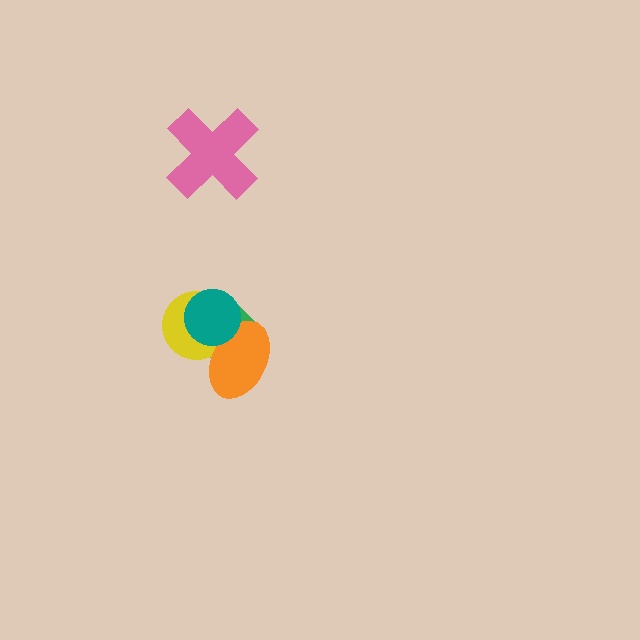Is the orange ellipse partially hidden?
Yes, it is partially covered by another shape.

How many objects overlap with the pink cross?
0 objects overlap with the pink cross.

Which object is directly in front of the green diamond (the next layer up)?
The yellow circle is directly in front of the green diamond.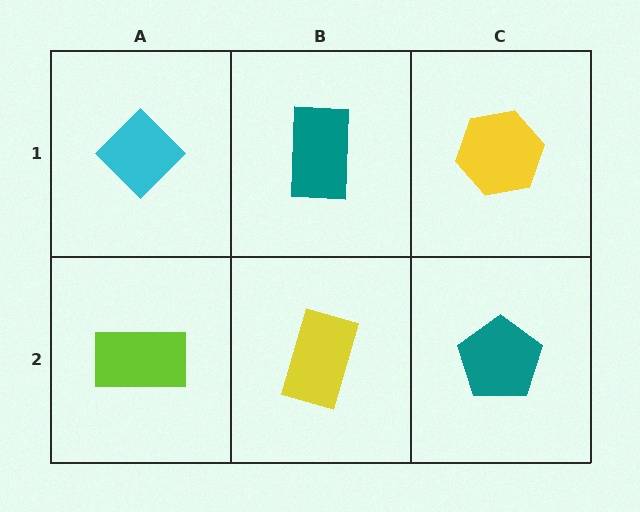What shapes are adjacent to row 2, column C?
A yellow hexagon (row 1, column C), a yellow rectangle (row 2, column B).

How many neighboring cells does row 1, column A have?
2.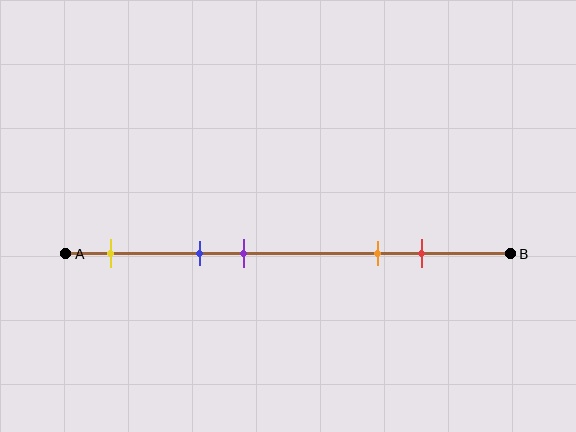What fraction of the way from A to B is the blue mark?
The blue mark is approximately 30% (0.3) of the way from A to B.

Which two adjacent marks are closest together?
The blue and purple marks are the closest adjacent pair.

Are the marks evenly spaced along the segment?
No, the marks are not evenly spaced.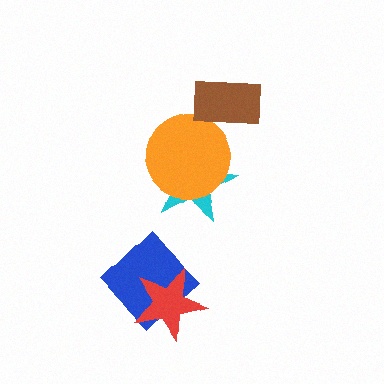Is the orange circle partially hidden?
Yes, it is partially covered by another shape.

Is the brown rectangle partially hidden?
No, no other shape covers it.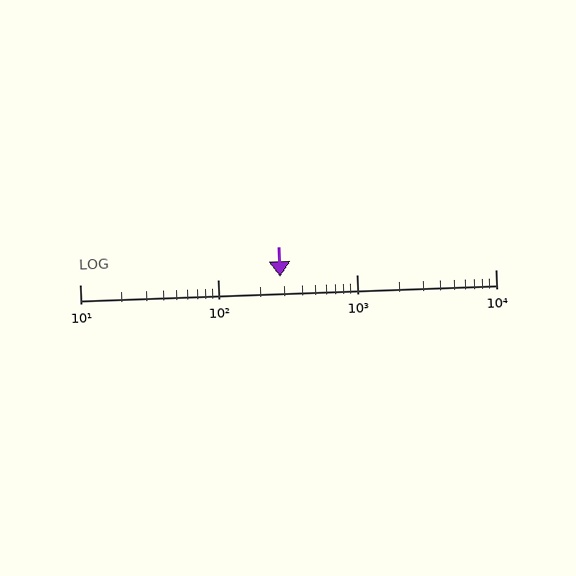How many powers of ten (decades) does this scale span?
The scale spans 3 decades, from 10 to 10000.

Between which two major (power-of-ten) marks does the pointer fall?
The pointer is between 100 and 1000.